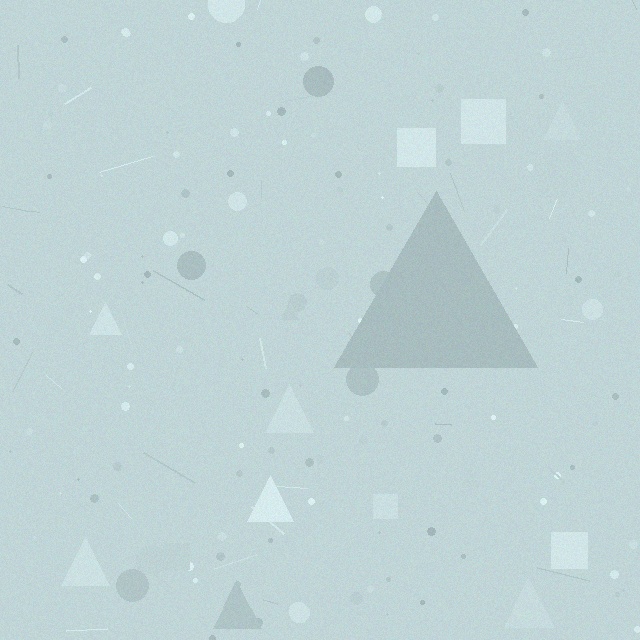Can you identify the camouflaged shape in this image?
The camouflaged shape is a triangle.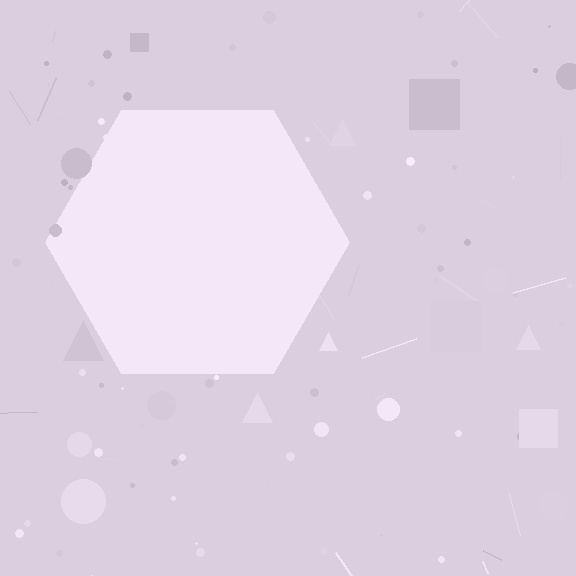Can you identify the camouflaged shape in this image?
The camouflaged shape is a hexagon.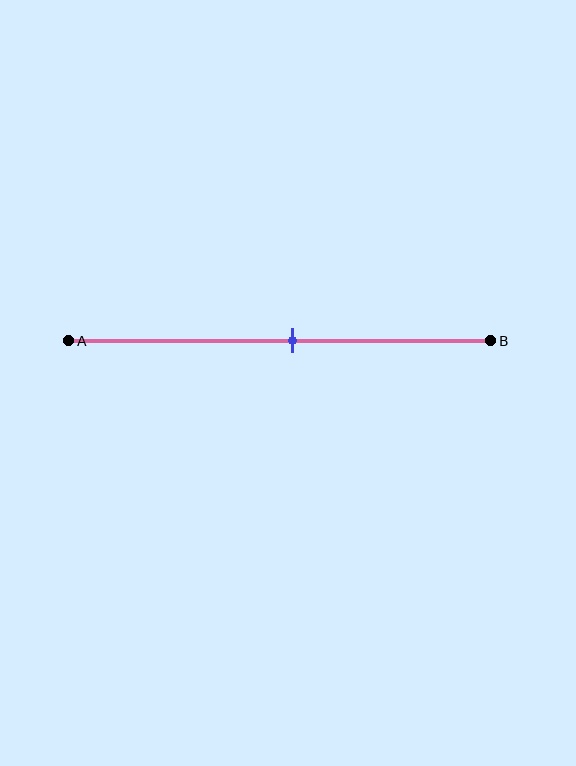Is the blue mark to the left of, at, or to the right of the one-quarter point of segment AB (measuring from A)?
The blue mark is to the right of the one-quarter point of segment AB.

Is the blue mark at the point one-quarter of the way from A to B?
No, the mark is at about 55% from A, not at the 25% one-quarter point.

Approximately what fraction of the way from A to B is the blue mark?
The blue mark is approximately 55% of the way from A to B.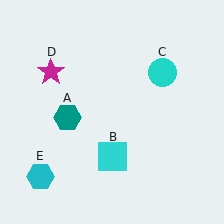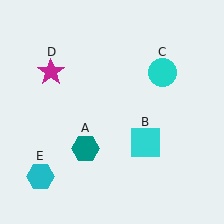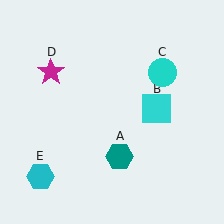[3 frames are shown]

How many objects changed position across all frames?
2 objects changed position: teal hexagon (object A), cyan square (object B).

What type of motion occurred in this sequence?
The teal hexagon (object A), cyan square (object B) rotated counterclockwise around the center of the scene.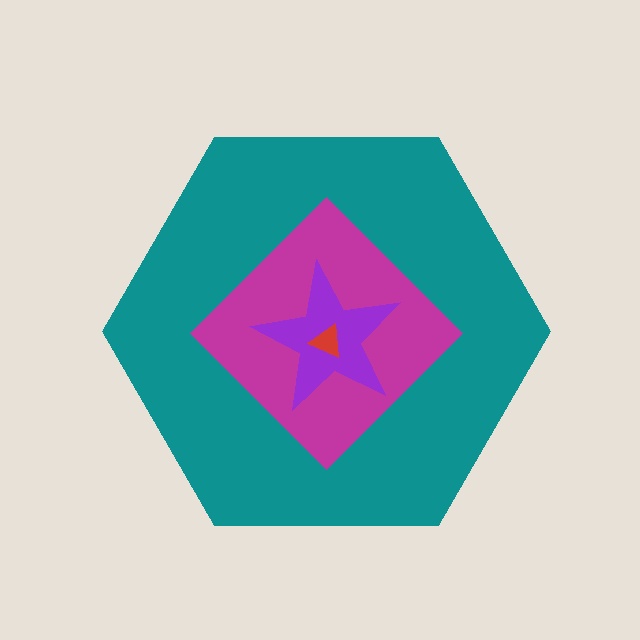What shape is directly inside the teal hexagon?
The magenta diamond.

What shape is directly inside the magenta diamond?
The purple star.